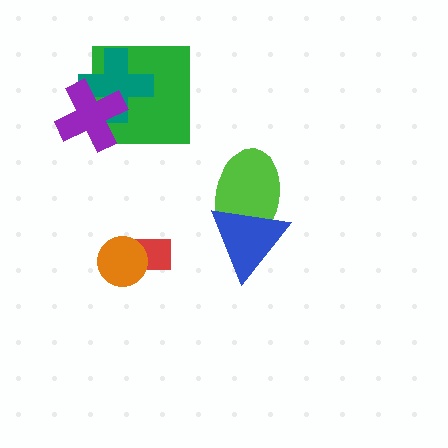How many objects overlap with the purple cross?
2 objects overlap with the purple cross.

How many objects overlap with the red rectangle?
1 object overlaps with the red rectangle.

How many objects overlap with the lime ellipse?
1 object overlaps with the lime ellipse.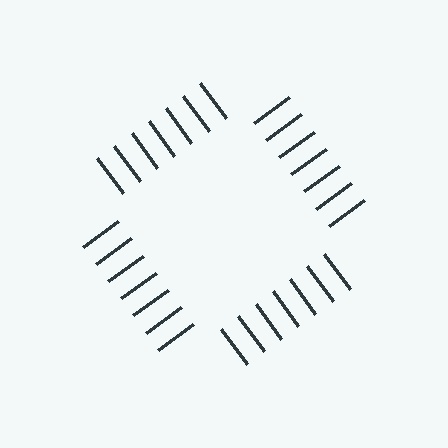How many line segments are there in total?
28 — 7 along each of the 4 edges.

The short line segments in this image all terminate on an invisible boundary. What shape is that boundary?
An illusory square — the line segments terminate on its edges but no continuous stroke is drawn.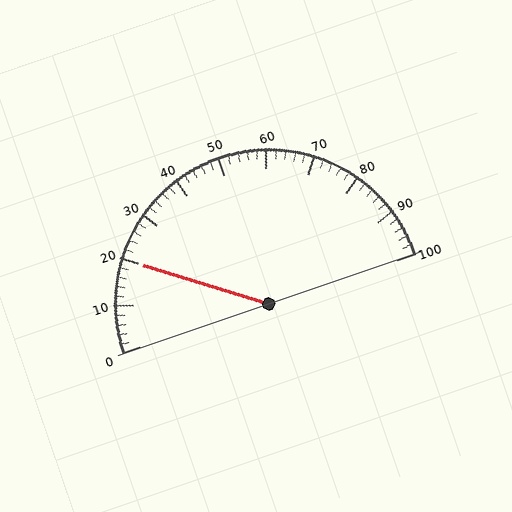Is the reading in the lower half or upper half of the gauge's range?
The reading is in the lower half of the range (0 to 100).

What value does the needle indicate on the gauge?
The needle indicates approximately 20.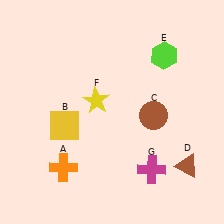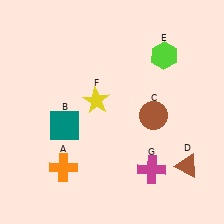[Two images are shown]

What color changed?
The square (B) changed from yellow in Image 1 to teal in Image 2.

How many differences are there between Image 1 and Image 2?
There is 1 difference between the two images.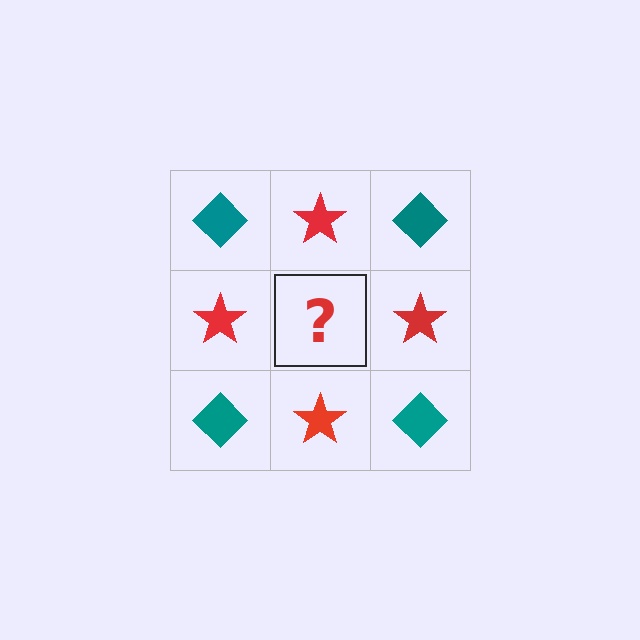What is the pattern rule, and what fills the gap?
The rule is that it alternates teal diamond and red star in a checkerboard pattern. The gap should be filled with a teal diamond.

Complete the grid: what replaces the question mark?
The question mark should be replaced with a teal diamond.